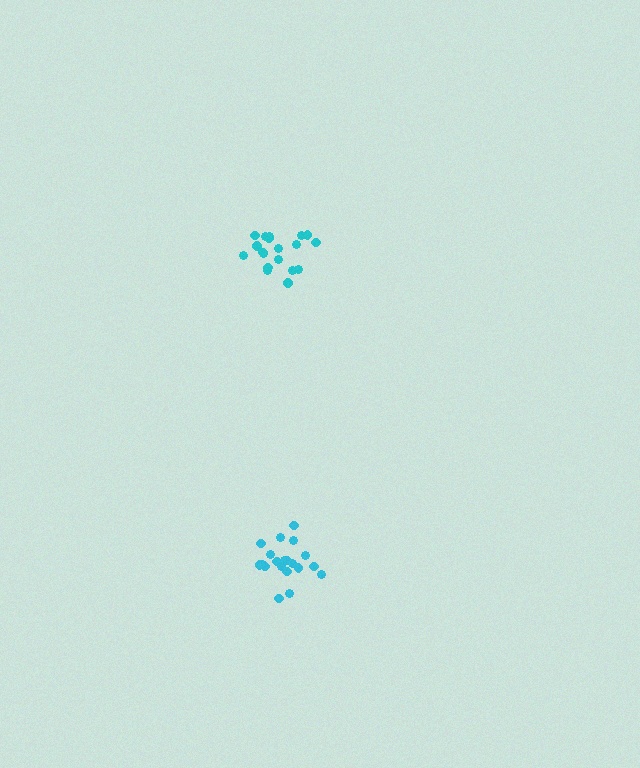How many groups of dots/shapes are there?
There are 2 groups.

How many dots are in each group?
Group 1: 19 dots, Group 2: 20 dots (39 total).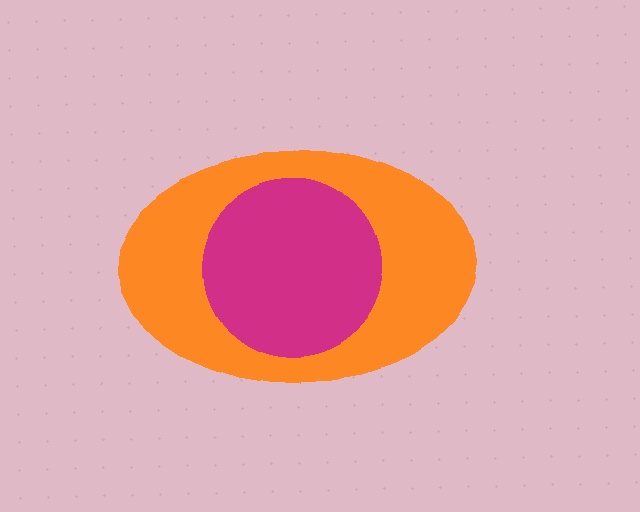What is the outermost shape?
The orange ellipse.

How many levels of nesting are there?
2.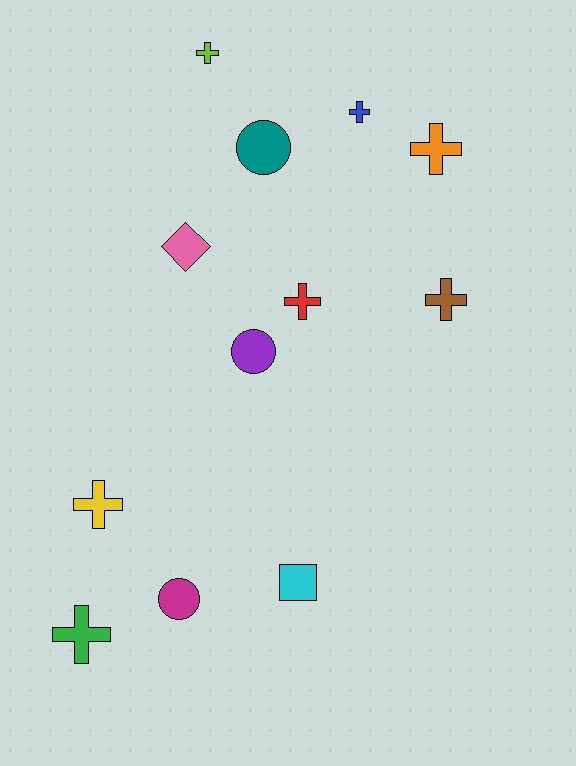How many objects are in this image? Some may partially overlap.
There are 12 objects.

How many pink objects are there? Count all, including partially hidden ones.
There is 1 pink object.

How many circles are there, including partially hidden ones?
There are 3 circles.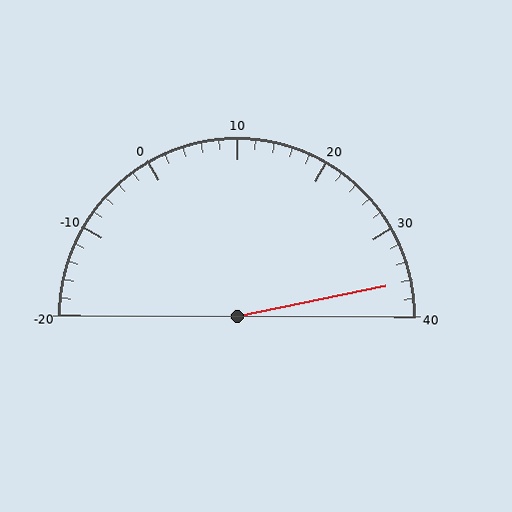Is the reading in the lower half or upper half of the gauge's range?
The reading is in the upper half of the range (-20 to 40).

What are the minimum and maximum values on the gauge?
The gauge ranges from -20 to 40.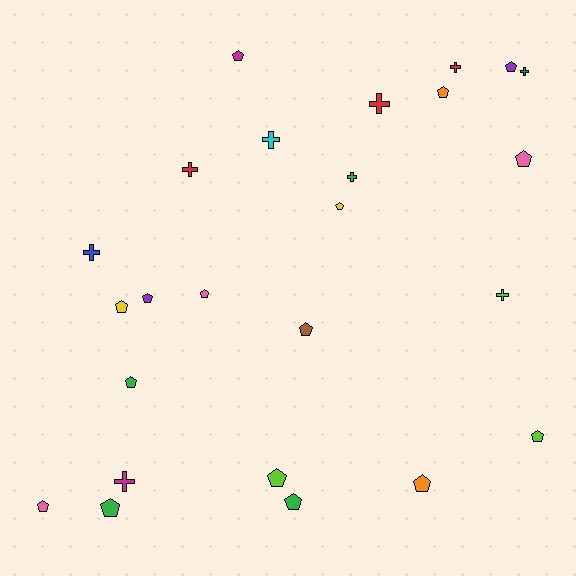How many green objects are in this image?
There are 4 green objects.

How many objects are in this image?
There are 25 objects.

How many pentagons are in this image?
There are 16 pentagons.